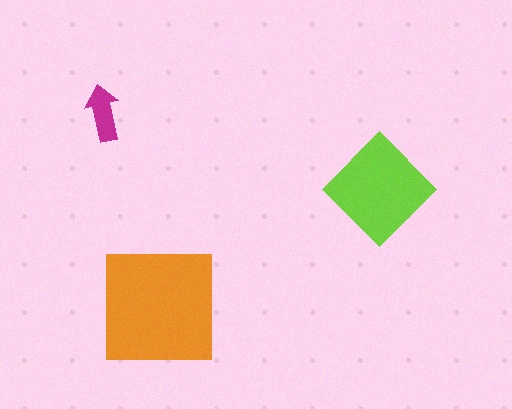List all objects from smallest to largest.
The magenta arrow, the lime diamond, the orange square.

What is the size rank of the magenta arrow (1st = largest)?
3rd.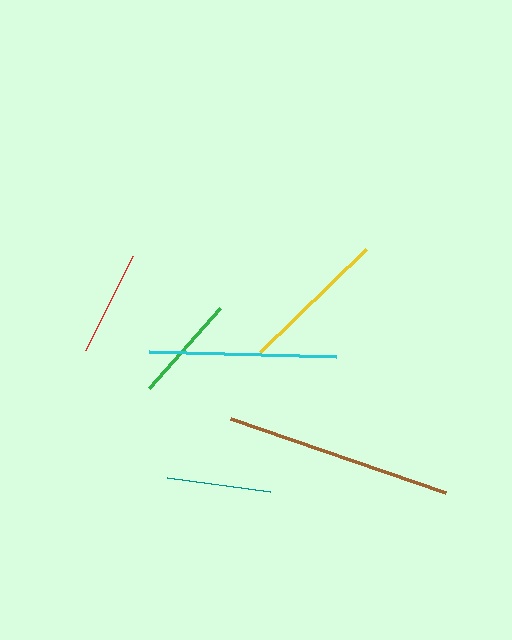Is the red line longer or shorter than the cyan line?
The cyan line is longer than the red line.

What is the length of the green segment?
The green segment is approximately 107 pixels long.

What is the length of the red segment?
The red segment is approximately 105 pixels long.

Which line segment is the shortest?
The teal line is the shortest at approximately 104 pixels.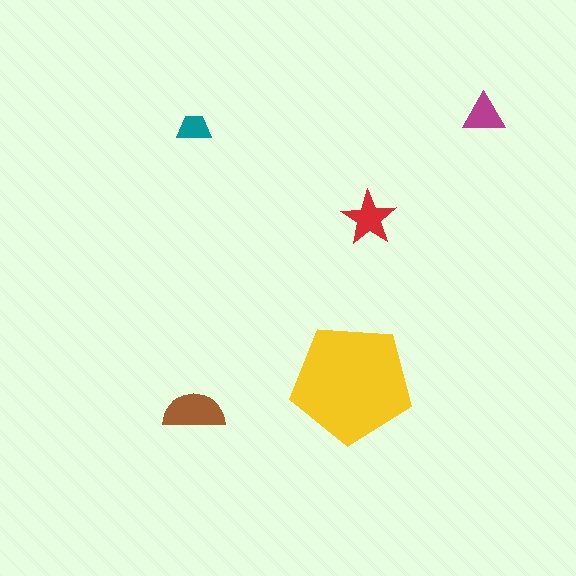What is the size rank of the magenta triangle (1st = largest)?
4th.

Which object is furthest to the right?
The magenta triangle is rightmost.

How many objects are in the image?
There are 5 objects in the image.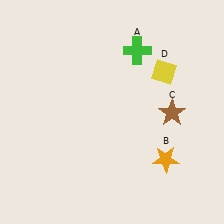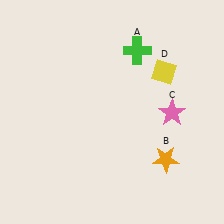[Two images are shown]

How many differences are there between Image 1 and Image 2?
There is 1 difference between the two images.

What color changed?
The star (C) changed from brown in Image 1 to pink in Image 2.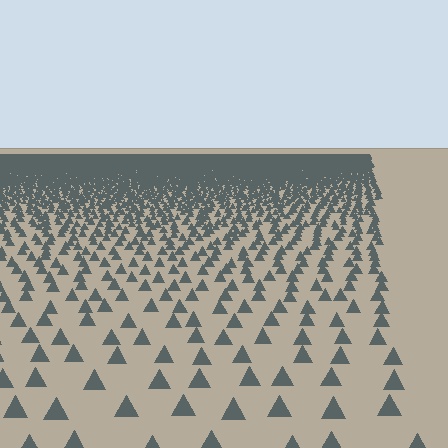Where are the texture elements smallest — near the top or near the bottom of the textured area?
Near the top.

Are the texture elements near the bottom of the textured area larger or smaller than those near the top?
Larger. Near the bottom, elements are closer to the viewer and appear at a bigger on-screen size.